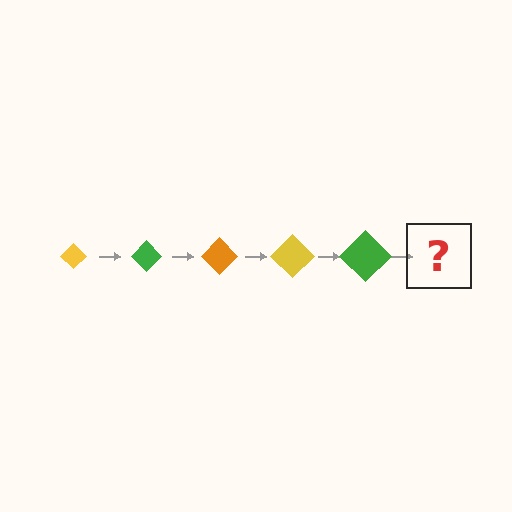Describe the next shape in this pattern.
It should be an orange diamond, larger than the previous one.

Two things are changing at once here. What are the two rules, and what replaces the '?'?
The two rules are that the diamond grows larger each step and the color cycles through yellow, green, and orange. The '?' should be an orange diamond, larger than the previous one.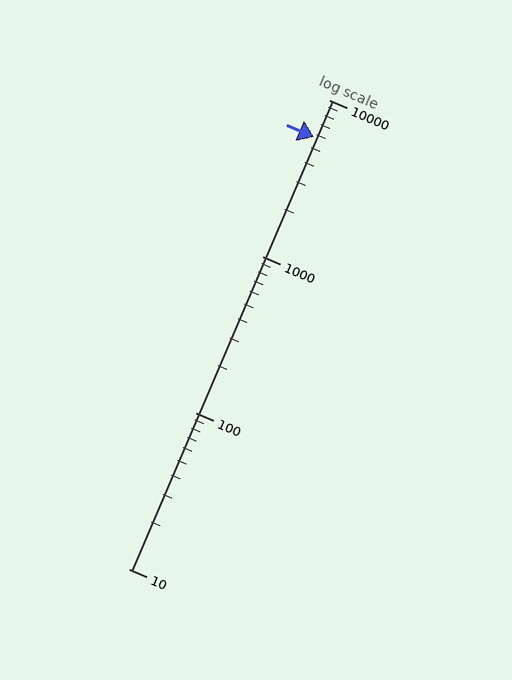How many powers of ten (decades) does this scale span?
The scale spans 3 decades, from 10 to 10000.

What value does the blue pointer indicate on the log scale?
The pointer indicates approximately 5800.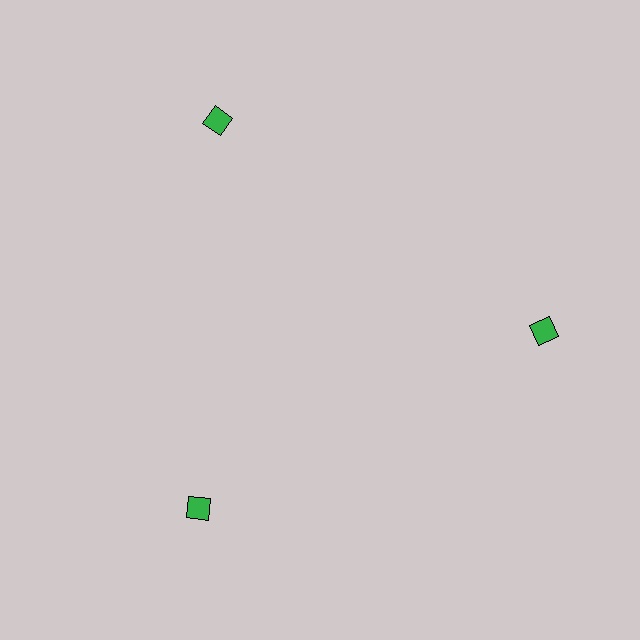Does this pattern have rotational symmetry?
Yes, this pattern has 3-fold rotational symmetry. It looks the same after rotating 120 degrees around the center.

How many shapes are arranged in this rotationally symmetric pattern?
There are 3 shapes, arranged in 3 groups of 1.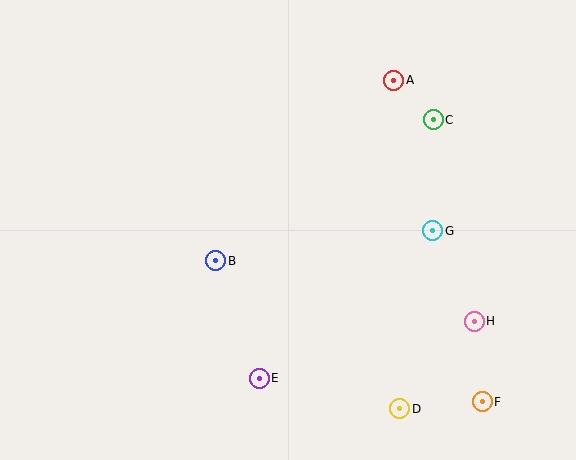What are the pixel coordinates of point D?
Point D is at (400, 409).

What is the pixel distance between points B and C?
The distance between B and C is 259 pixels.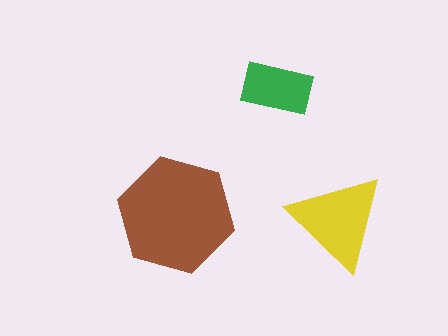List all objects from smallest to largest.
The green rectangle, the yellow triangle, the brown hexagon.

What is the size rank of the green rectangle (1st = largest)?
3rd.